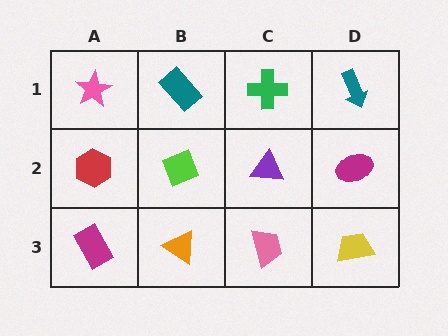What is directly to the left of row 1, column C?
A teal rectangle.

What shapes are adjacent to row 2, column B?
A teal rectangle (row 1, column B), an orange triangle (row 3, column B), a red hexagon (row 2, column A), a purple triangle (row 2, column C).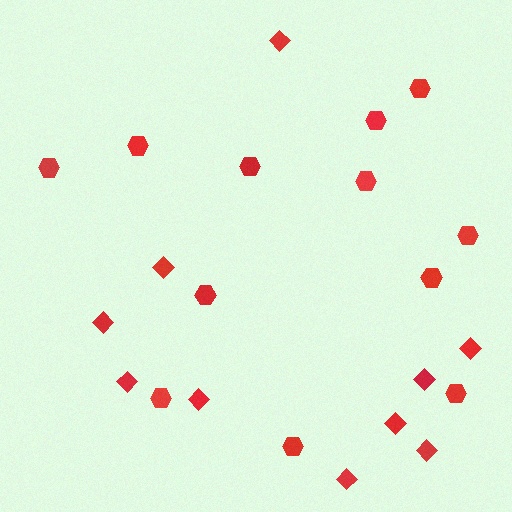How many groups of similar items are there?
There are 2 groups: one group of diamonds (10) and one group of hexagons (12).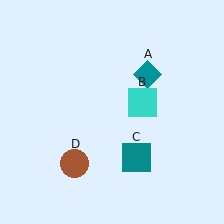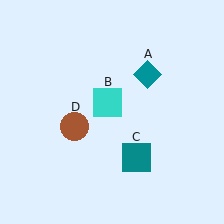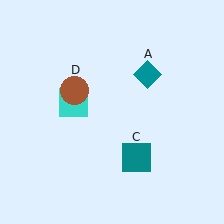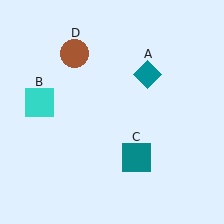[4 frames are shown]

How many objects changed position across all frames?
2 objects changed position: cyan square (object B), brown circle (object D).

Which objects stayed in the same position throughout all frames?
Teal diamond (object A) and teal square (object C) remained stationary.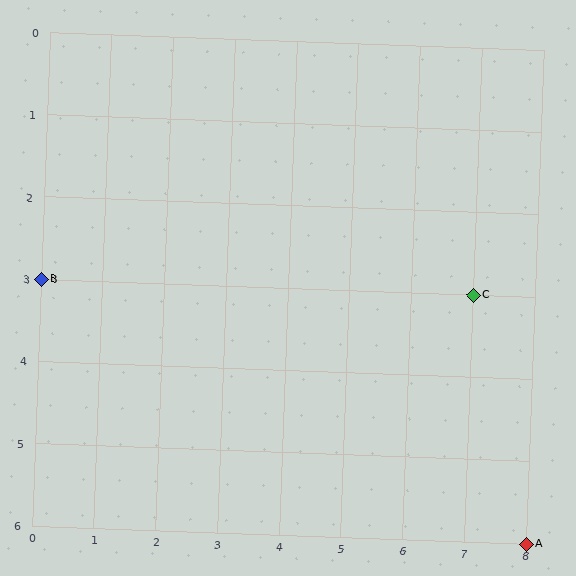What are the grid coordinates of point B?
Point B is at grid coordinates (0, 3).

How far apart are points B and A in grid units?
Points B and A are 8 columns and 3 rows apart (about 8.5 grid units diagonally).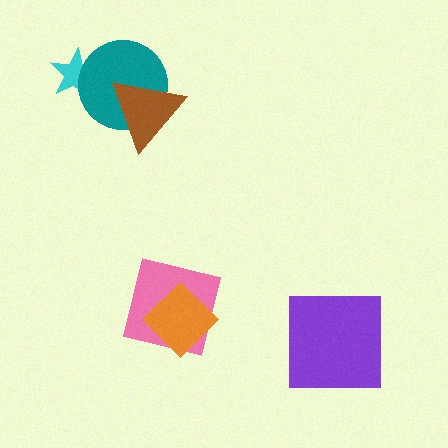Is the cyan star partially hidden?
Yes, it is partially covered by another shape.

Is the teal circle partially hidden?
Yes, it is partially covered by another shape.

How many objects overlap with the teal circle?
2 objects overlap with the teal circle.